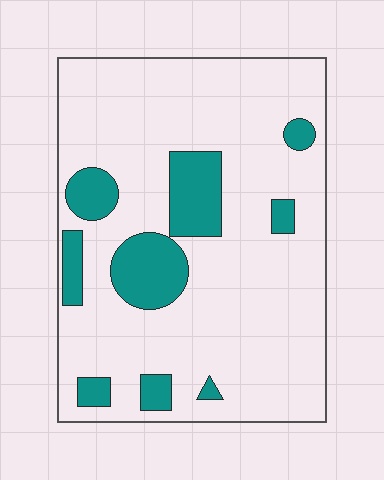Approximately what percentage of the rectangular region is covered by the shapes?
Approximately 20%.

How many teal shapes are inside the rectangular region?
9.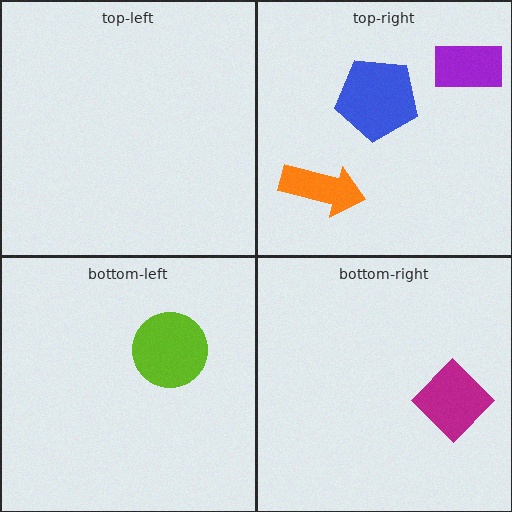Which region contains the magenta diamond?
The bottom-right region.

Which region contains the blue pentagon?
The top-right region.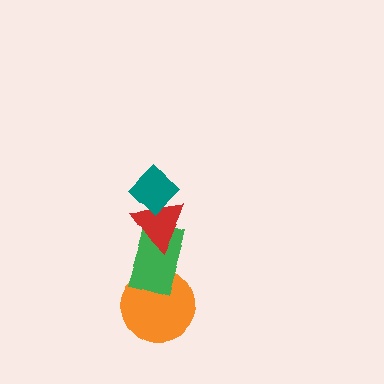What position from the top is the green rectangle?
The green rectangle is 3rd from the top.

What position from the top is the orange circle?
The orange circle is 4th from the top.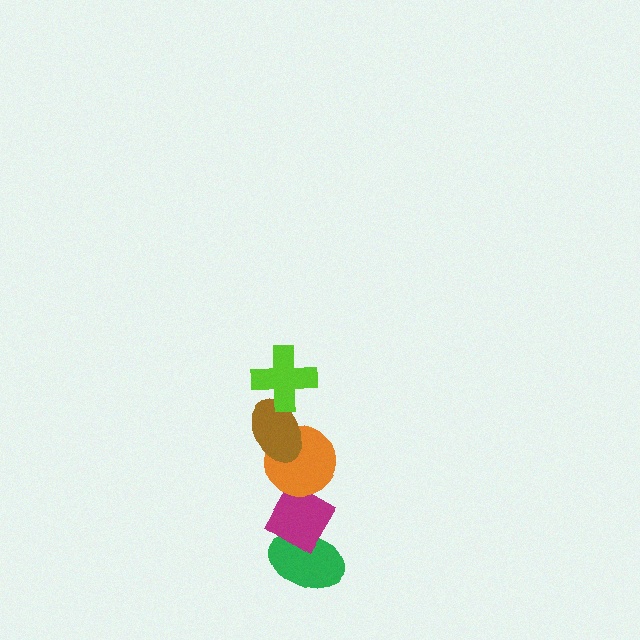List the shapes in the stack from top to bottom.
From top to bottom: the lime cross, the brown ellipse, the orange circle, the magenta diamond, the green ellipse.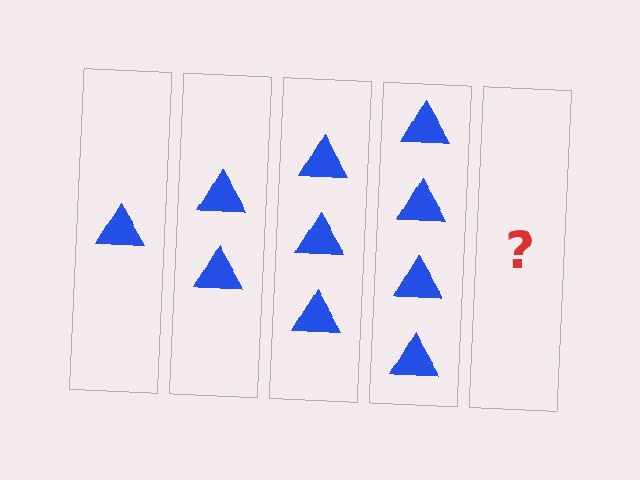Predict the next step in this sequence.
The next step is 5 triangles.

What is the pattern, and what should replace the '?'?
The pattern is that each step adds one more triangle. The '?' should be 5 triangles.